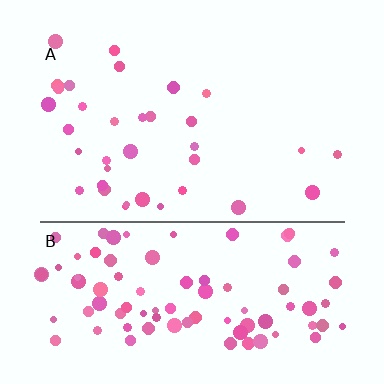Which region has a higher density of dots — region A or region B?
B (the bottom).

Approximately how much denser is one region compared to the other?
Approximately 2.8× — region B over region A.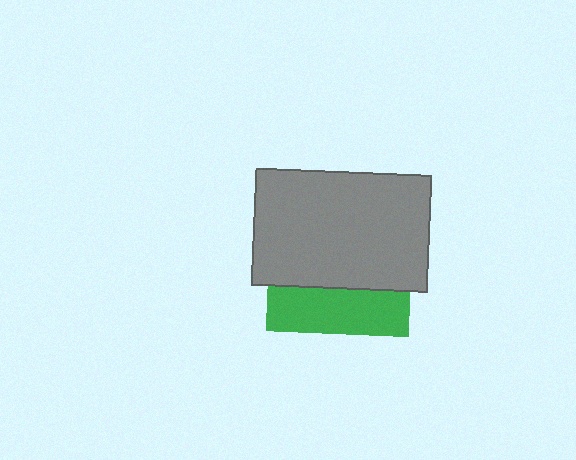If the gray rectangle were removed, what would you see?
You would see the complete green square.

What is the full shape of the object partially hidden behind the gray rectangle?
The partially hidden object is a green square.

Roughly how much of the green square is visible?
A small part of it is visible (roughly 31%).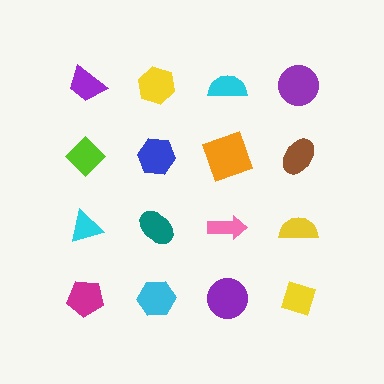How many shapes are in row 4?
4 shapes.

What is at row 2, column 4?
A brown ellipse.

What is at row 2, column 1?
A lime diamond.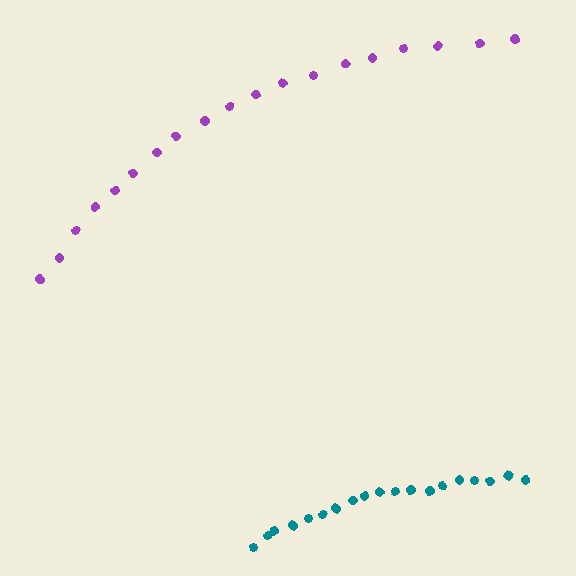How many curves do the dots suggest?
There are 2 distinct paths.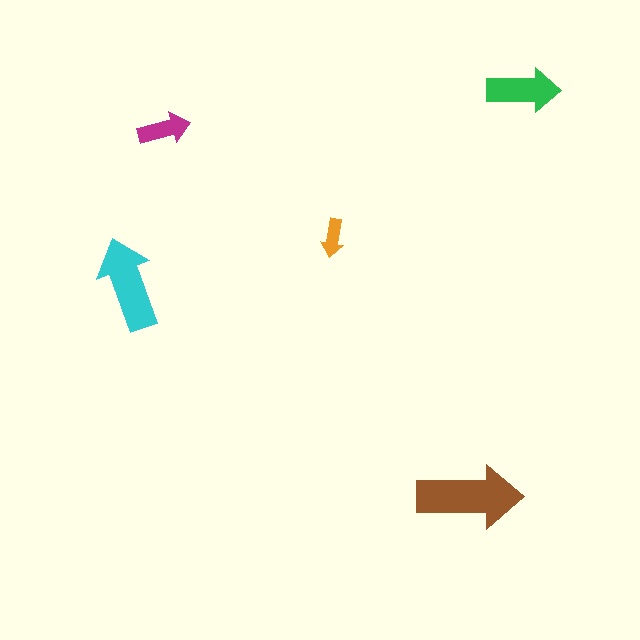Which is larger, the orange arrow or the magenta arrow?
The magenta one.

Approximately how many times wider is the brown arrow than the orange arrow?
About 3 times wider.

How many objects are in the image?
There are 5 objects in the image.